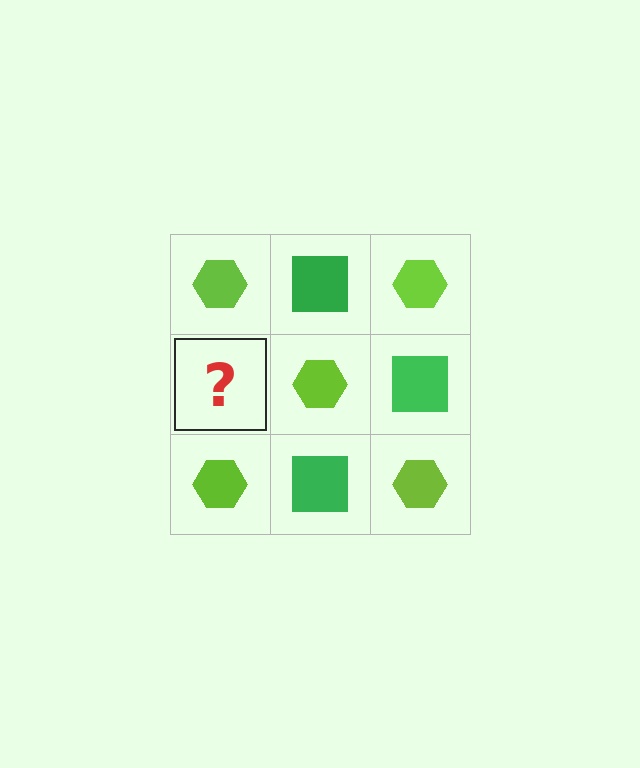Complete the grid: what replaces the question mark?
The question mark should be replaced with a green square.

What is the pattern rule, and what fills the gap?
The rule is that it alternates lime hexagon and green square in a checkerboard pattern. The gap should be filled with a green square.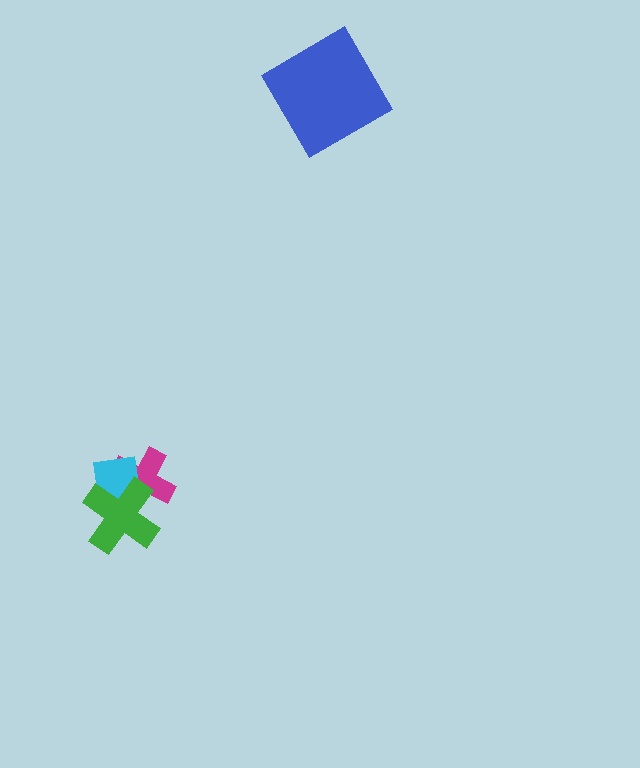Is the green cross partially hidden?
No, no other shape covers it.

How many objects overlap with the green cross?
2 objects overlap with the green cross.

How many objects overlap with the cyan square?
2 objects overlap with the cyan square.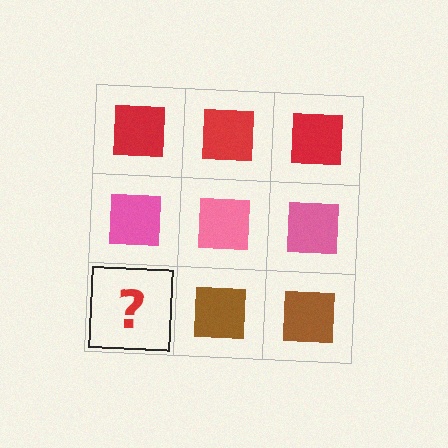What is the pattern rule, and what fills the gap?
The rule is that each row has a consistent color. The gap should be filled with a brown square.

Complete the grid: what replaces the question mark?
The question mark should be replaced with a brown square.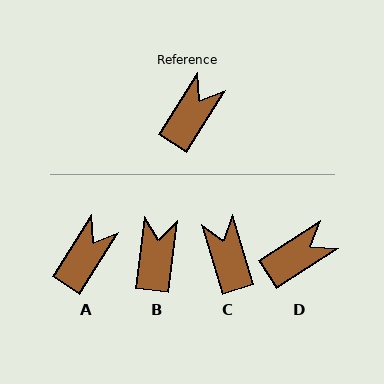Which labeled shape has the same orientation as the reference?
A.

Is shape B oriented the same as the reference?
No, it is off by about 25 degrees.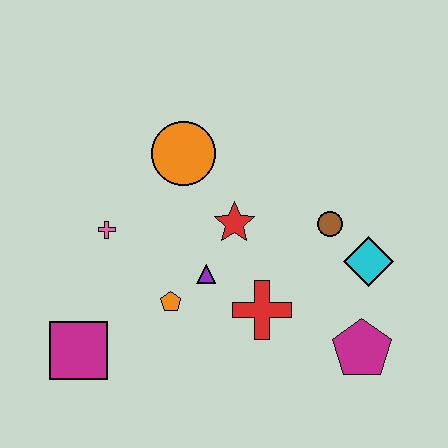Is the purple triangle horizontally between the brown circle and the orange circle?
Yes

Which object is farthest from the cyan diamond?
The magenta square is farthest from the cyan diamond.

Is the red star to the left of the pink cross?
No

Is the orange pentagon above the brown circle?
No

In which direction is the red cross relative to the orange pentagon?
The red cross is to the right of the orange pentagon.